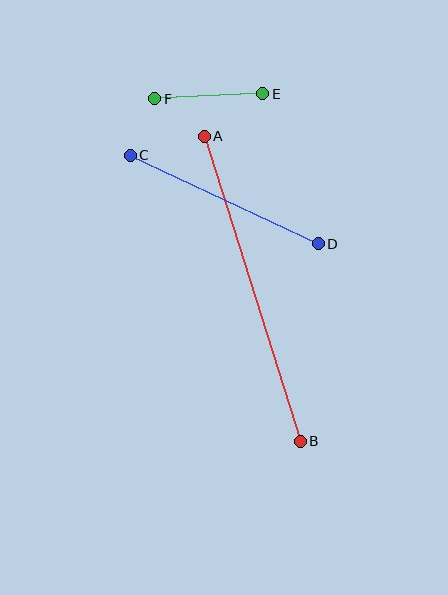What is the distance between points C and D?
The distance is approximately 208 pixels.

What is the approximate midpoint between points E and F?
The midpoint is at approximately (209, 96) pixels.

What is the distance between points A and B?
The distance is approximately 320 pixels.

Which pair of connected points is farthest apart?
Points A and B are farthest apart.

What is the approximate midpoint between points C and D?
The midpoint is at approximately (224, 199) pixels.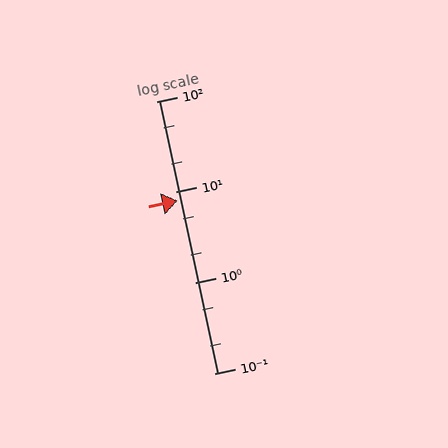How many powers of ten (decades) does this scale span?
The scale spans 3 decades, from 0.1 to 100.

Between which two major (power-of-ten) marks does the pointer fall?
The pointer is between 1 and 10.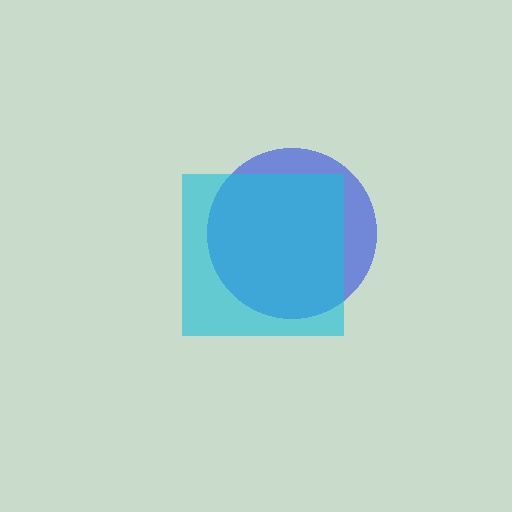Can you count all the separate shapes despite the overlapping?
Yes, there are 2 separate shapes.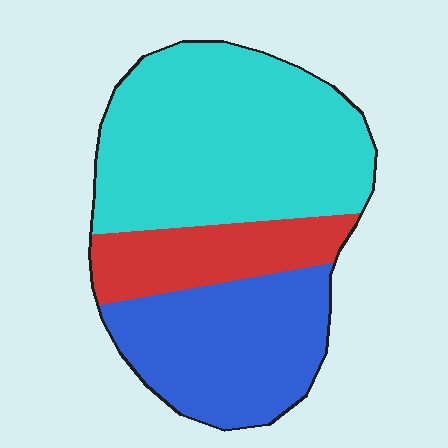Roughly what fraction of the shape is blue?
Blue takes up about one third (1/3) of the shape.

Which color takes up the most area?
Cyan, at roughly 50%.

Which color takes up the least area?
Red, at roughly 20%.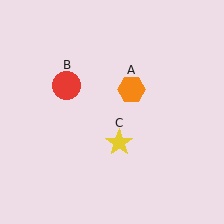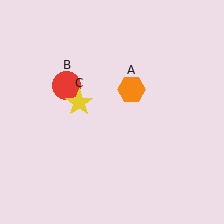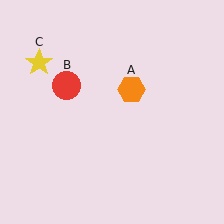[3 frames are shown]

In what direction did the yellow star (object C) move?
The yellow star (object C) moved up and to the left.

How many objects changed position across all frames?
1 object changed position: yellow star (object C).